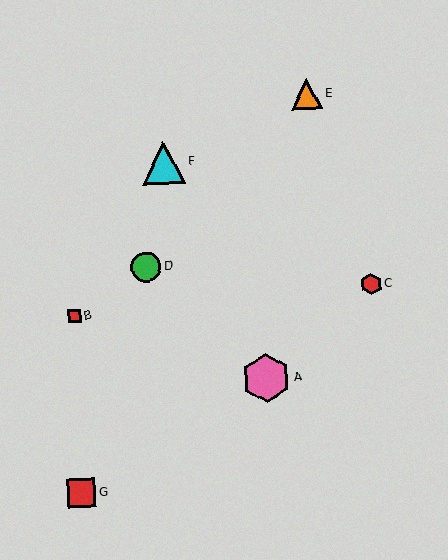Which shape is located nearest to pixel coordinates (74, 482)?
The red square (labeled G) at (82, 493) is nearest to that location.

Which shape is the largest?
The pink hexagon (labeled A) is the largest.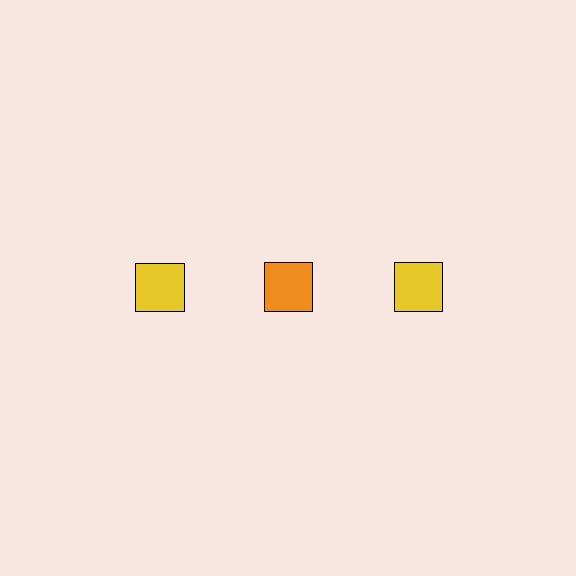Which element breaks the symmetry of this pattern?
The orange square in the top row, second from left column breaks the symmetry. All other shapes are yellow squares.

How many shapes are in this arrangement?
There are 3 shapes arranged in a grid pattern.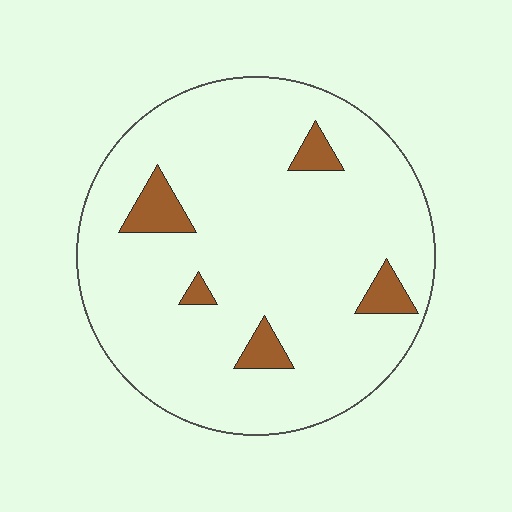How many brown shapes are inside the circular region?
5.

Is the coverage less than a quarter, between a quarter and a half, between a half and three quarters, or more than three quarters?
Less than a quarter.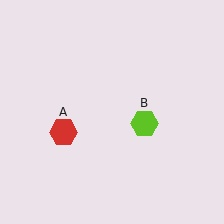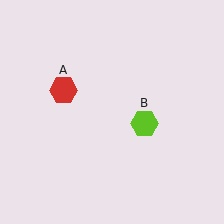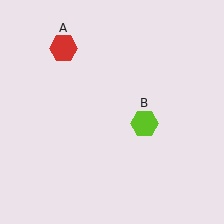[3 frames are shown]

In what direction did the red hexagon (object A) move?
The red hexagon (object A) moved up.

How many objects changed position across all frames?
1 object changed position: red hexagon (object A).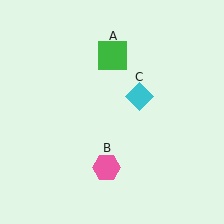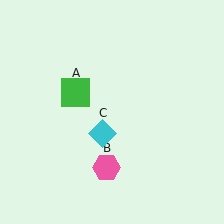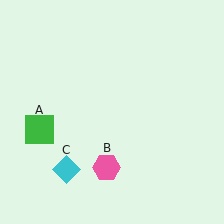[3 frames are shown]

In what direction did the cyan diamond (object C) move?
The cyan diamond (object C) moved down and to the left.